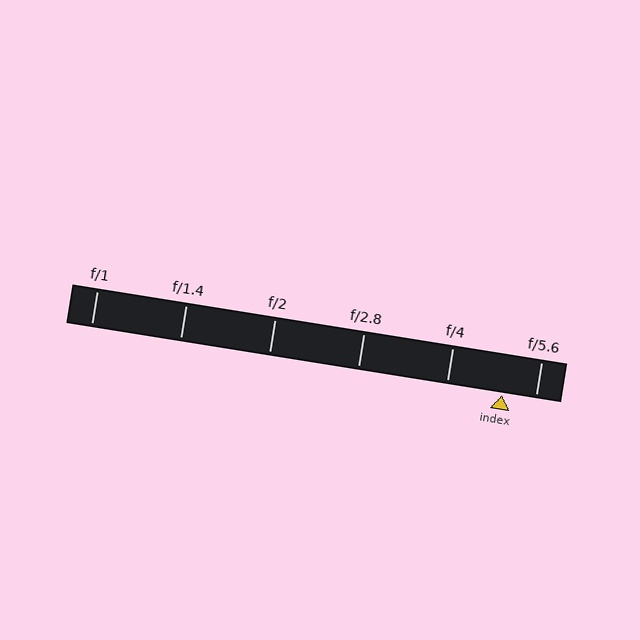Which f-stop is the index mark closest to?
The index mark is closest to f/5.6.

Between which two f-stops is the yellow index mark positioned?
The index mark is between f/4 and f/5.6.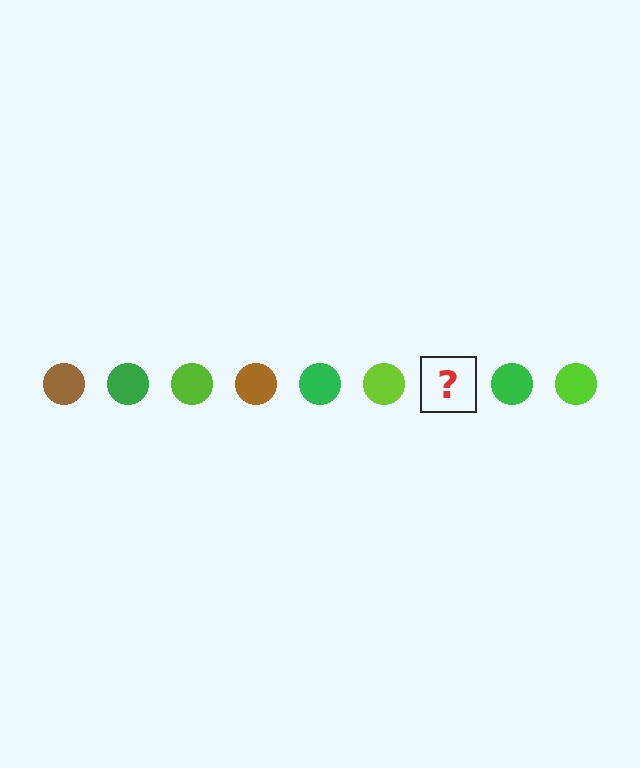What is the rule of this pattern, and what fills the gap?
The rule is that the pattern cycles through brown, green, lime circles. The gap should be filled with a brown circle.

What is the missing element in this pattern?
The missing element is a brown circle.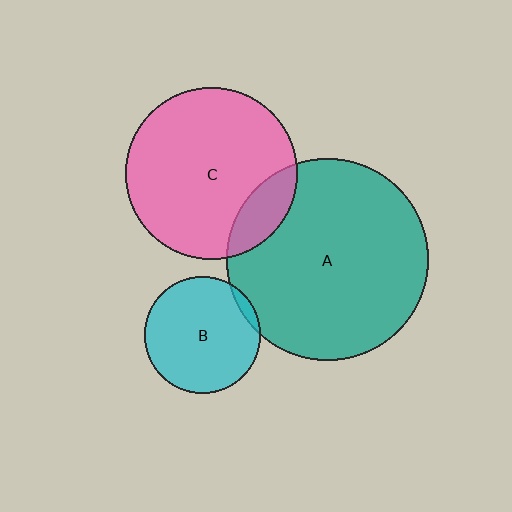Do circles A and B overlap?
Yes.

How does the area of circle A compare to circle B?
Approximately 3.0 times.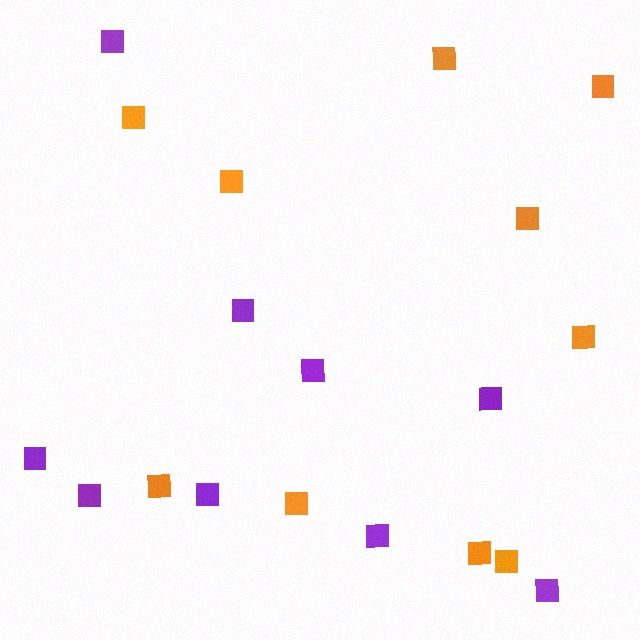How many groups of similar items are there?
There are 2 groups: one group of purple squares (9) and one group of orange squares (10).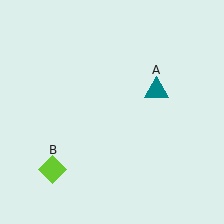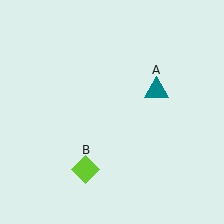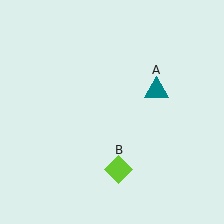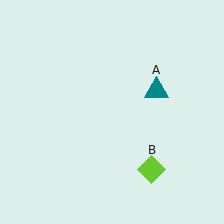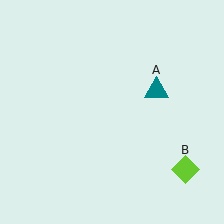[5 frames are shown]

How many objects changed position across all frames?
1 object changed position: lime diamond (object B).